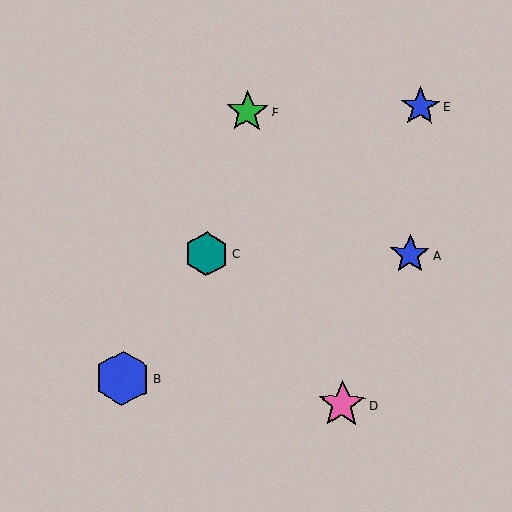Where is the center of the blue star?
The center of the blue star is at (410, 255).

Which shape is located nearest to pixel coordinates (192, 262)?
The teal hexagon (labeled C) at (207, 254) is nearest to that location.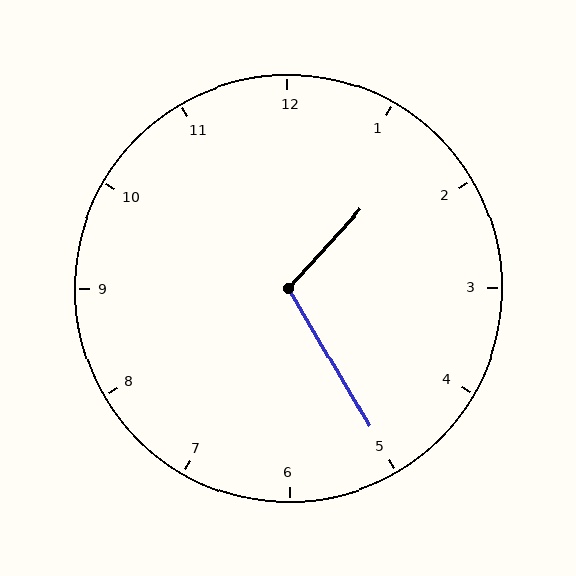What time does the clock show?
1:25.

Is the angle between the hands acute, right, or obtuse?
It is obtuse.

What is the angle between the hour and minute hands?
Approximately 108 degrees.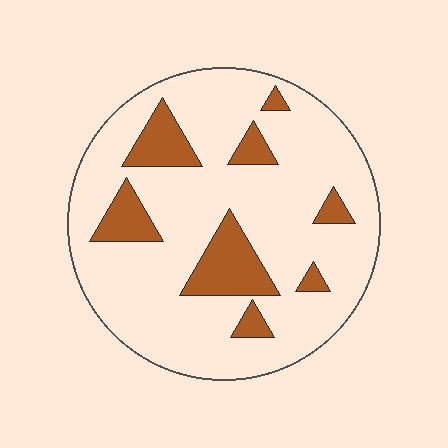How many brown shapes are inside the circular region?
8.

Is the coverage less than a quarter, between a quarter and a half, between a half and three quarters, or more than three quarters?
Less than a quarter.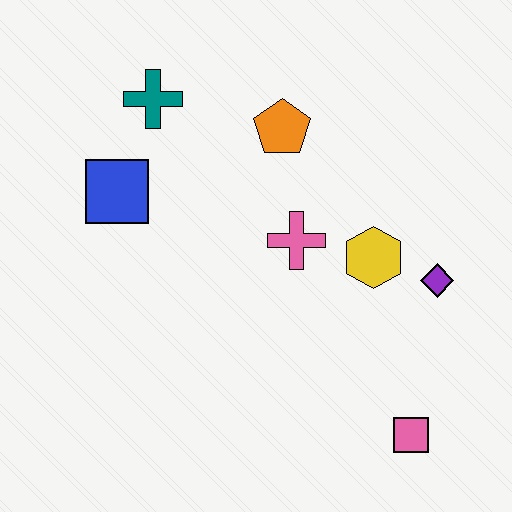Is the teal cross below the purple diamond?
No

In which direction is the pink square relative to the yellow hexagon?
The pink square is below the yellow hexagon.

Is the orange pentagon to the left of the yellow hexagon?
Yes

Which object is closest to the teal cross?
The blue square is closest to the teal cross.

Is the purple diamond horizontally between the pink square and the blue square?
No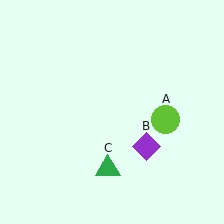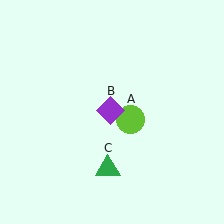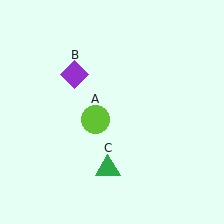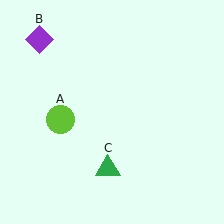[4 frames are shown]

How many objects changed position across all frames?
2 objects changed position: lime circle (object A), purple diamond (object B).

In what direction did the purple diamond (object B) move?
The purple diamond (object B) moved up and to the left.